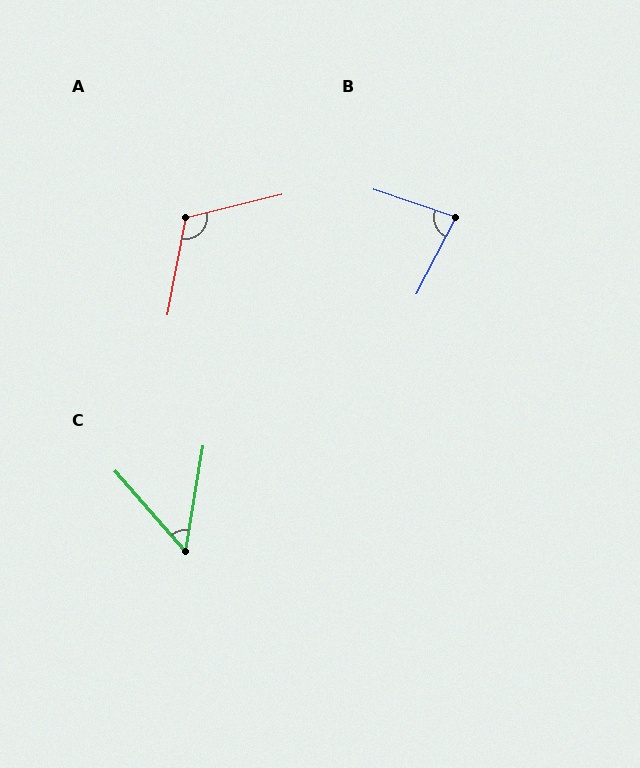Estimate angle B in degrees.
Approximately 81 degrees.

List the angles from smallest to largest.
C (51°), B (81°), A (114°).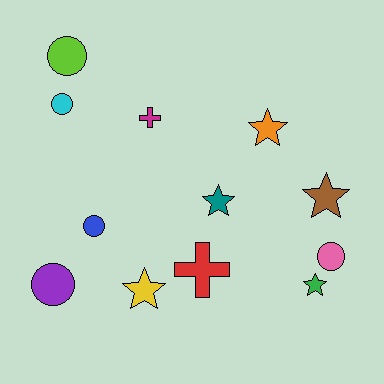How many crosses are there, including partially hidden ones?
There are 2 crosses.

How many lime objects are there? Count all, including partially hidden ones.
There is 1 lime object.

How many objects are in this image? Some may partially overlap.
There are 12 objects.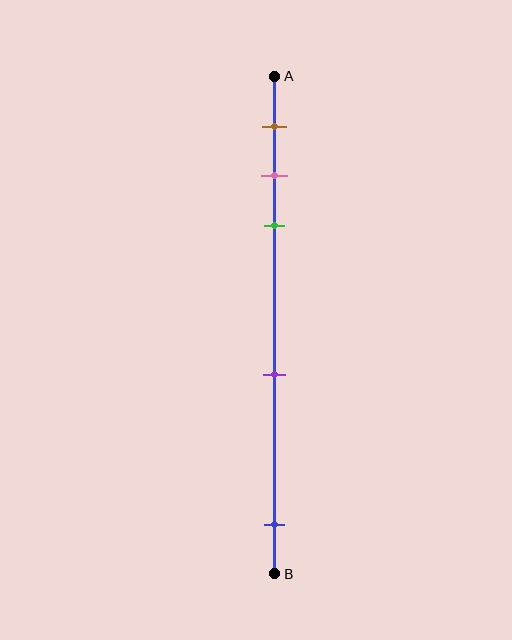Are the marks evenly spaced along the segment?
No, the marks are not evenly spaced.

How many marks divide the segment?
There are 5 marks dividing the segment.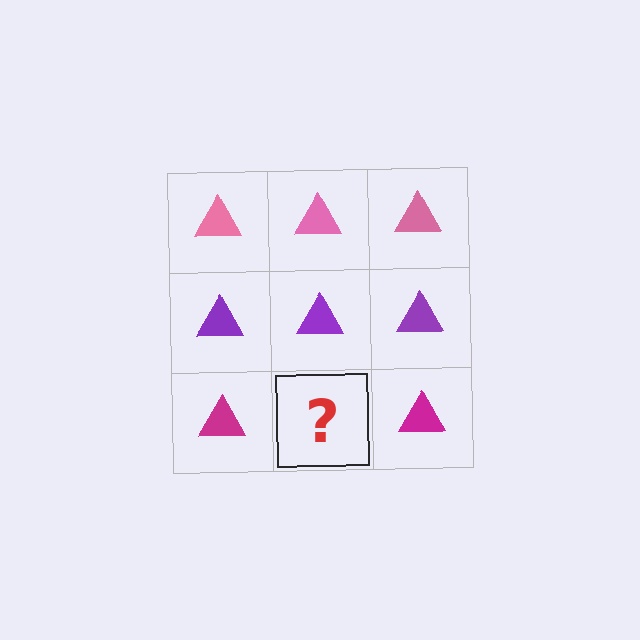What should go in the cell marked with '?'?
The missing cell should contain a magenta triangle.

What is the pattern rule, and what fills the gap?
The rule is that each row has a consistent color. The gap should be filled with a magenta triangle.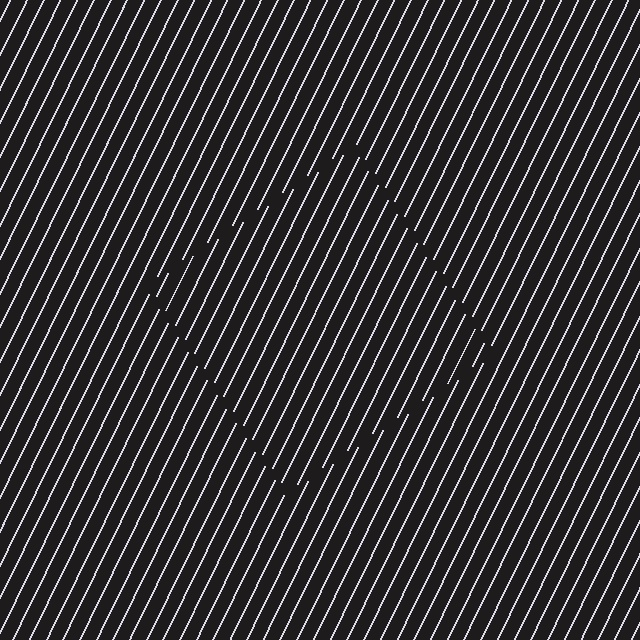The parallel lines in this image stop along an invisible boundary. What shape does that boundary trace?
An illusory square. The interior of the shape contains the same grating, shifted by half a period — the contour is defined by the phase discontinuity where line-ends from the inner and outer gratings abut.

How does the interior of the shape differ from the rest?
The interior of the shape contains the same grating, shifted by half a period — the contour is defined by the phase discontinuity where line-ends from the inner and outer gratings abut.